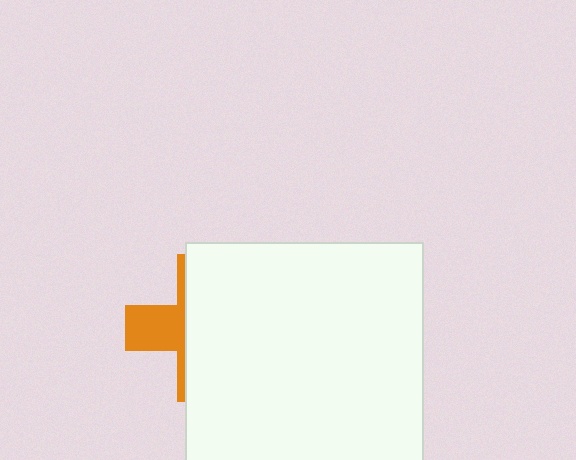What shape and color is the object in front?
The object in front is a white rectangle.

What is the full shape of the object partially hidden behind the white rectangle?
The partially hidden object is an orange cross.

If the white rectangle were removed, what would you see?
You would see the complete orange cross.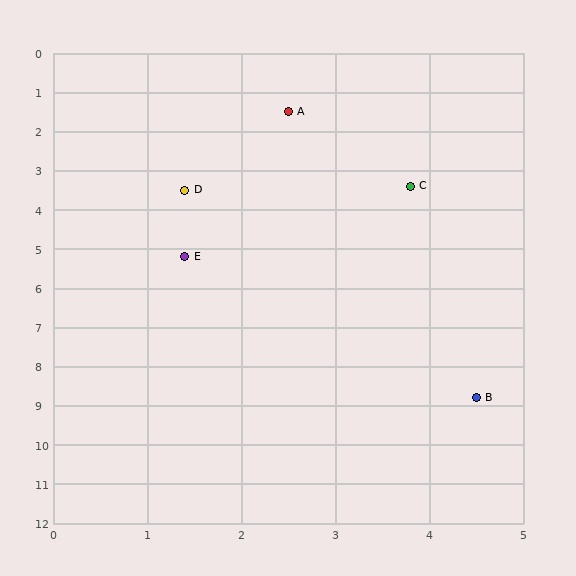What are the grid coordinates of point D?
Point D is at approximately (1.4, 3.5).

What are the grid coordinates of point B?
Point B is at approximately (4.5, 8.8).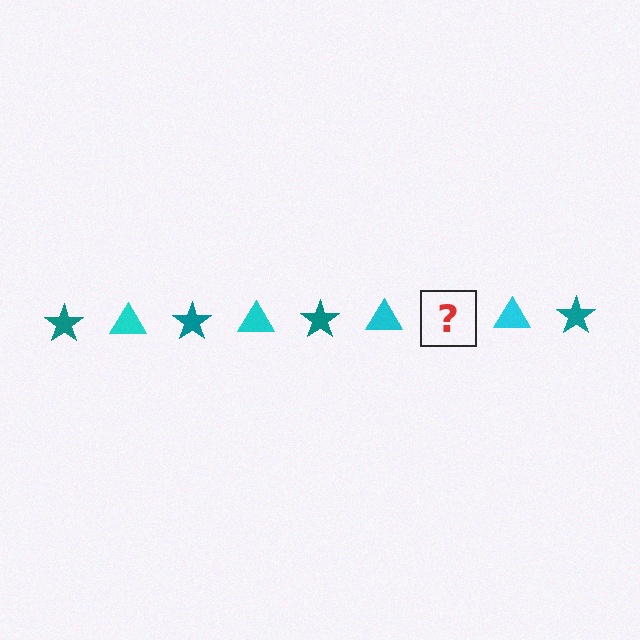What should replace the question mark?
The question mark should be replaced with a teal star.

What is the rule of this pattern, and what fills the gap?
The rule is that the pattern alternates between teal star and cyan triangle. The gap should be filled with a teal star.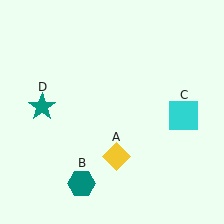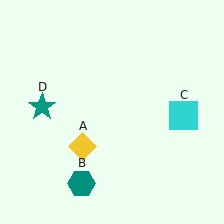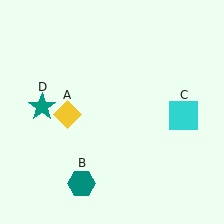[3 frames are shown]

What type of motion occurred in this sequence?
The yellow diamond (object A) rotated clockwise around the center of the scene.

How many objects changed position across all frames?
1 object changed position: yellow diamond (object A).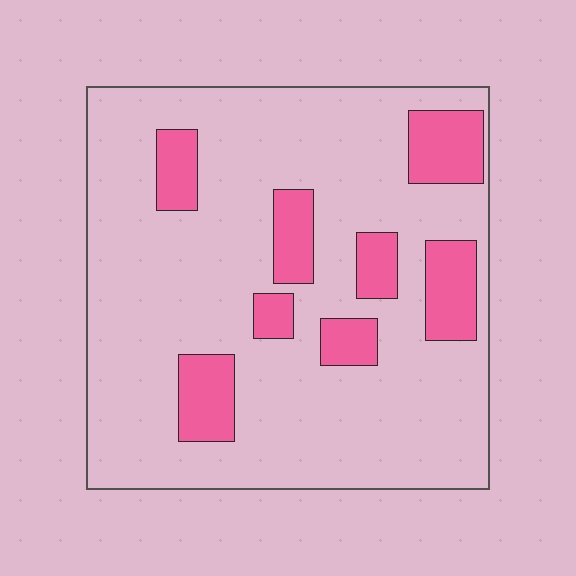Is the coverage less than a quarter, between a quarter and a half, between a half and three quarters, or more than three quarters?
Less than a quarter.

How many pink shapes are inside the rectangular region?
8.